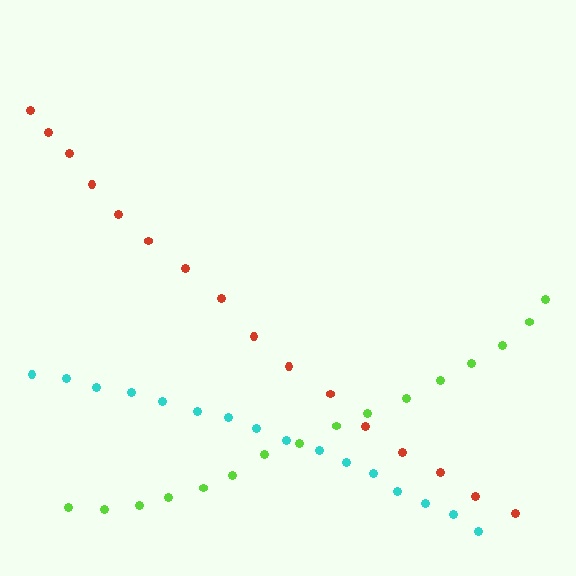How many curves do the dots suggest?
There are 3 distinct paths.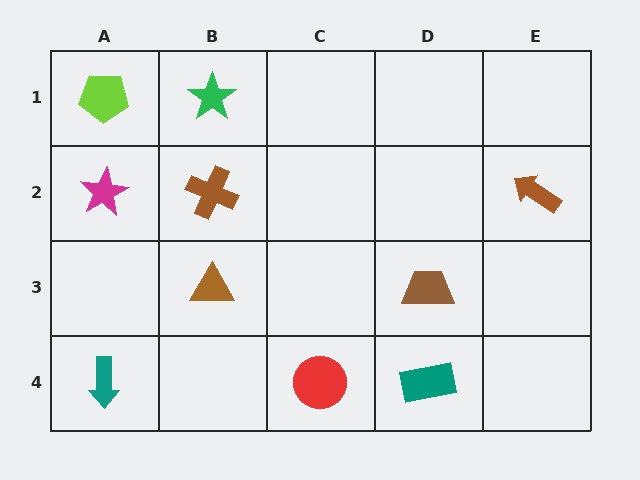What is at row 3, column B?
A brown triangle.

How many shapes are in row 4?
3 shapes.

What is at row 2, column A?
A magenta star.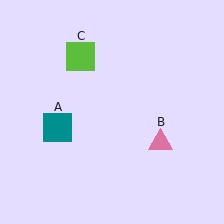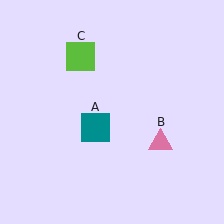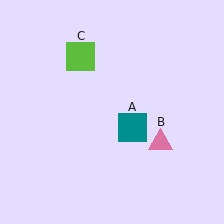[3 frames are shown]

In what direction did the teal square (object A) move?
The teal square (object A) moved right.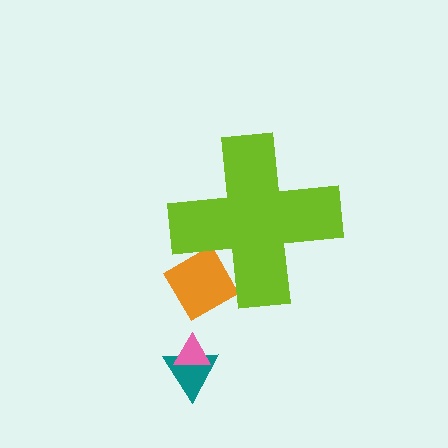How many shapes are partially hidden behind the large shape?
1 shape is partially hidden.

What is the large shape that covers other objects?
A lime cross.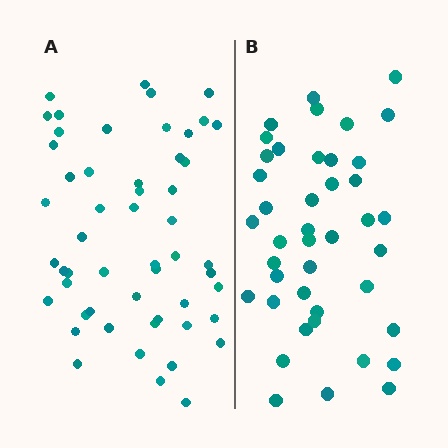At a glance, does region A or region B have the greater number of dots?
Region A (the left region) has more dots.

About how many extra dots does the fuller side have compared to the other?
Region A has roughly 12 or so more dots than region B.